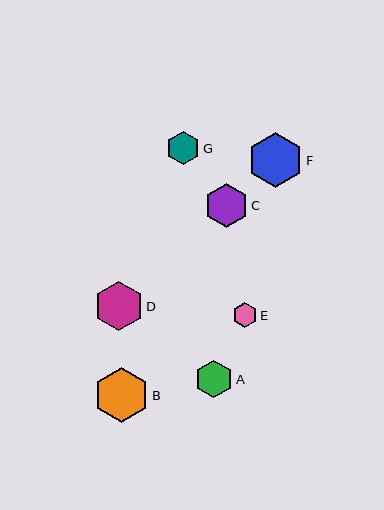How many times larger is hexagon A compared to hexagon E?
Hexagon A is approximately 1.5 times the size of hexagon E.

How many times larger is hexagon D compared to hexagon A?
Hexagon D is approximately 1.3 times the size of hexagon A.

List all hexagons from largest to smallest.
From largest to smallest: B, F, D, C, A, G, E.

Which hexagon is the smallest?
Hexagon E is the smallest with a size of approximately 24 pixels.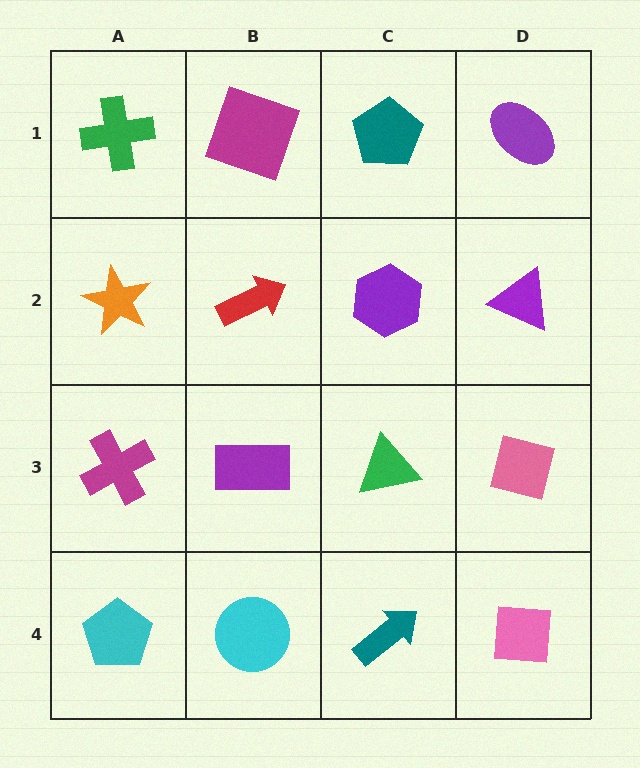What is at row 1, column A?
A green cross.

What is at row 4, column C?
A teal arrow.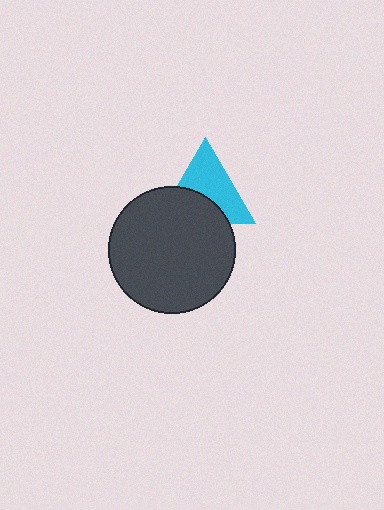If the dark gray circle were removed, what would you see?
You would see the complete cyan triangle.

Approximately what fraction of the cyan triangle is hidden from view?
Roughly 41% of the cyan triangle is hidden behind the dark gray circle.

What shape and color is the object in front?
The object in front is a dark gray circle.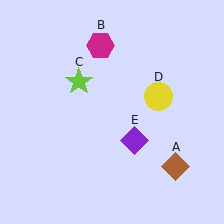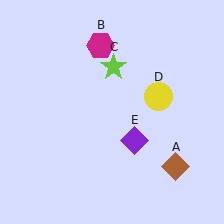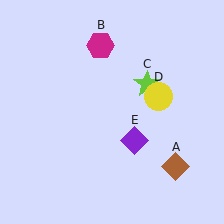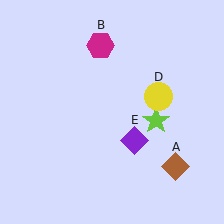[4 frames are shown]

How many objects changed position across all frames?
1 object changed position: lime star (object C).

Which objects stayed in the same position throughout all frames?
Brown diamond (object A) and magenta hexagon (object B) and yellow circle (object D) and purple diamond (object E) remained stationary.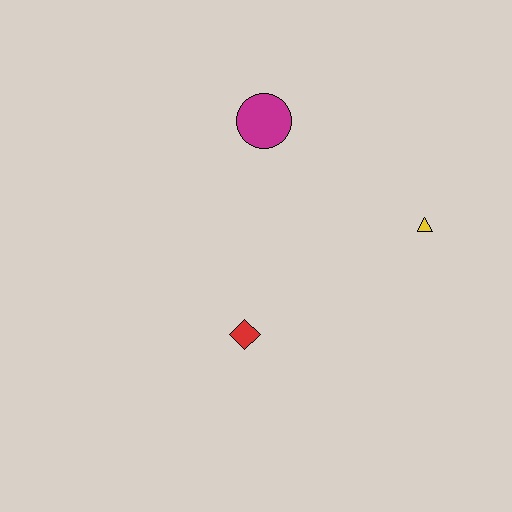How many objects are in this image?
There are 3 objects.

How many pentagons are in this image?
There are no pentagons.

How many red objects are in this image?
There is 1 red object.